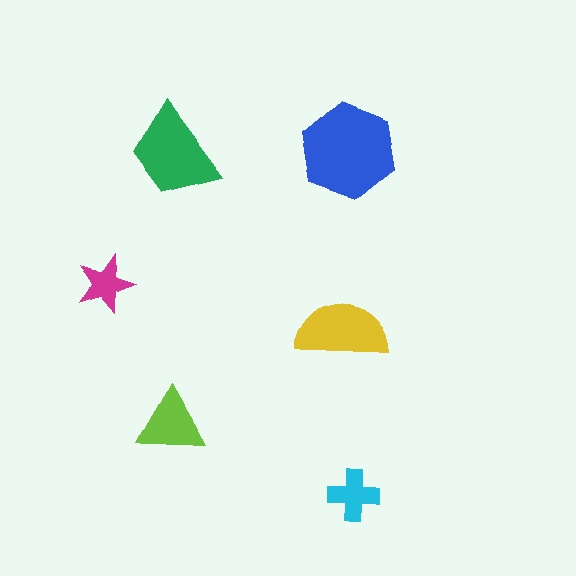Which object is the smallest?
The magenta star.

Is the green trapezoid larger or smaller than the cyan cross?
Larger.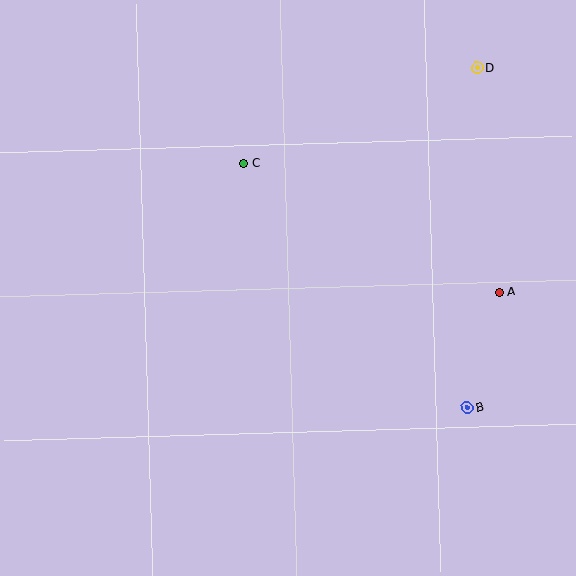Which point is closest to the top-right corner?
Point D is closest to the top-right corner.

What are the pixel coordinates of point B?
Point B is at (467, 408).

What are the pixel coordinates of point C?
Point C is at (244, 164).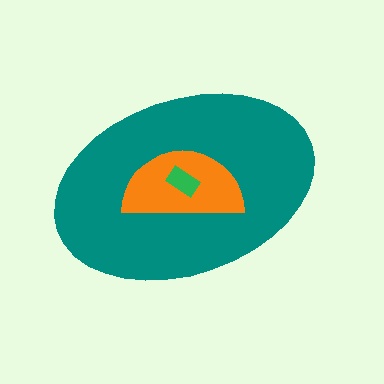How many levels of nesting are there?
3.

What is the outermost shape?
The teal ellipse.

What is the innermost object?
The green rectangle.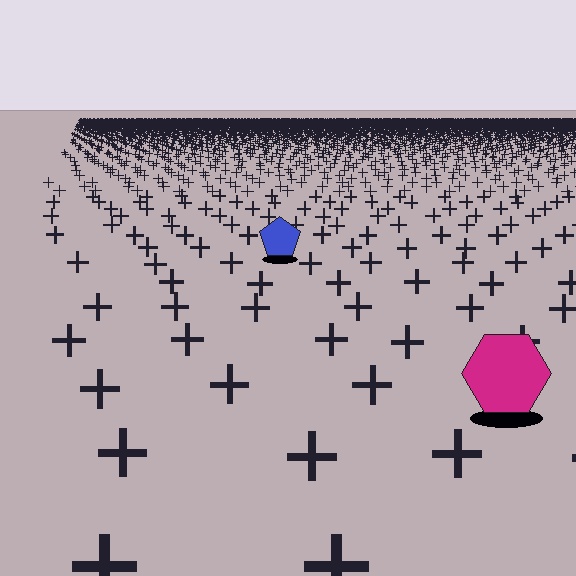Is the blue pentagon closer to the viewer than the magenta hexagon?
No. The magenta hexagon is closer — you can tell from the texture gradient: the ground texture is coarser near it.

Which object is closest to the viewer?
The magenta hexagon is closest. The texture marks near it are larger and more spread out.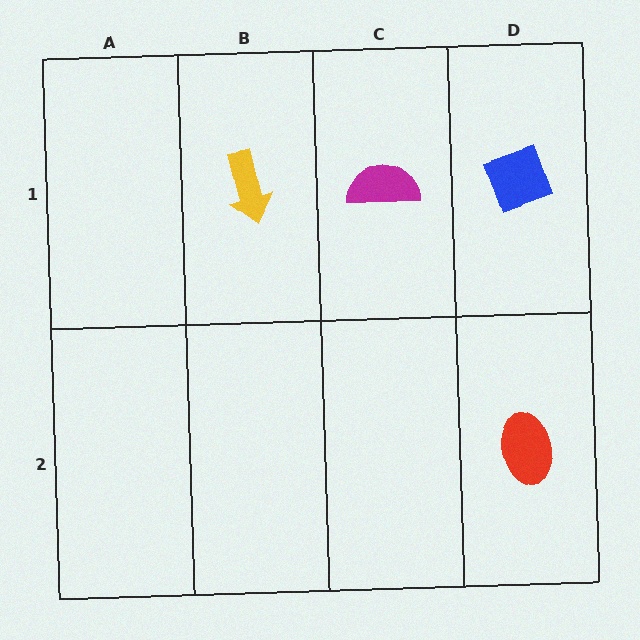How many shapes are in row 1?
3 shapes.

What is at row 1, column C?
A magenta semicircle.